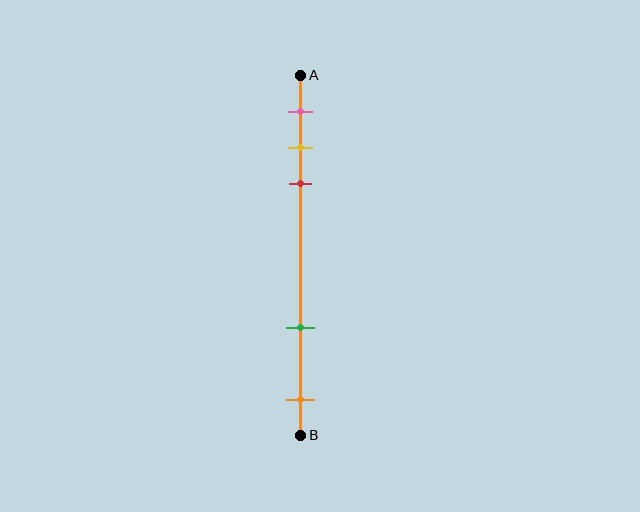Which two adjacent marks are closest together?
The yellow and red marks are the closest adjacent pair.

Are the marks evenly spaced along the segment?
No, the marks are not evenly spaced.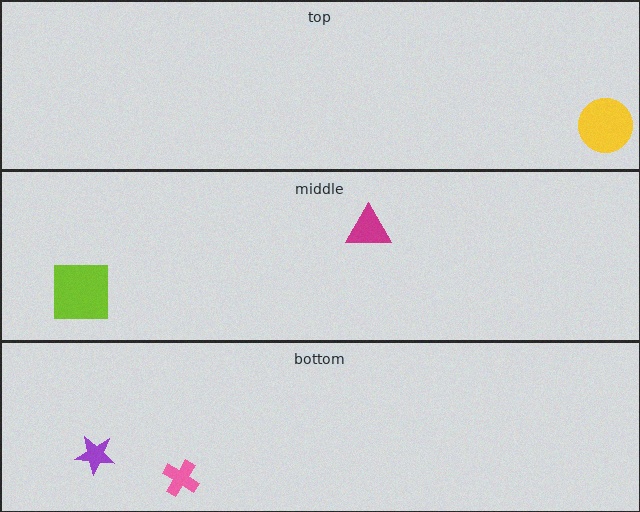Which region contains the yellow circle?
The top region.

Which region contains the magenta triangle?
The middle region.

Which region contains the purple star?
The bottom region.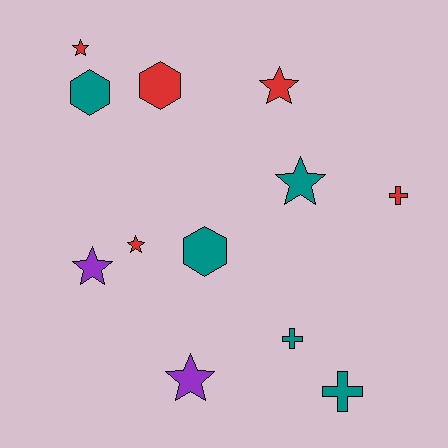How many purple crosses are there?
There are no purple crosses.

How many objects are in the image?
There are 12 objects.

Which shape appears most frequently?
Star, with 6 objects.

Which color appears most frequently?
Teal, with 5 objects.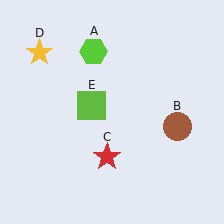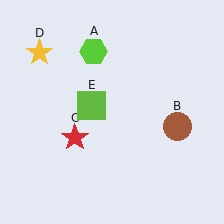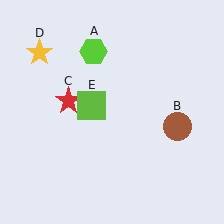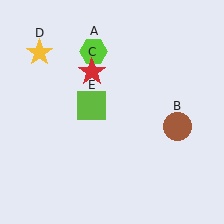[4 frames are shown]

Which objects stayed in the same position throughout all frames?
Lime hexagon (object A) and brown circle (object B) and yellow star (object D) and lime square (object E) remained stationary.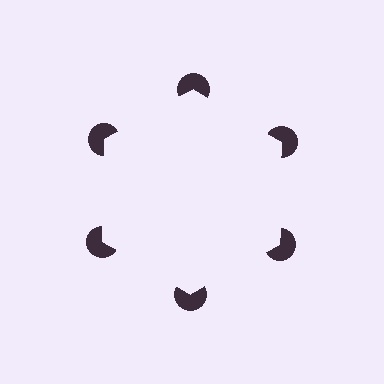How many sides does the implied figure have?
6 sides.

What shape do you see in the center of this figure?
An illusory hexagon — its edges are inferred from the aligned wedge cuts in the pac-man discs, not physically drawn.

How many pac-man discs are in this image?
There are 6 — one at each vertex of the illusory hexagon.